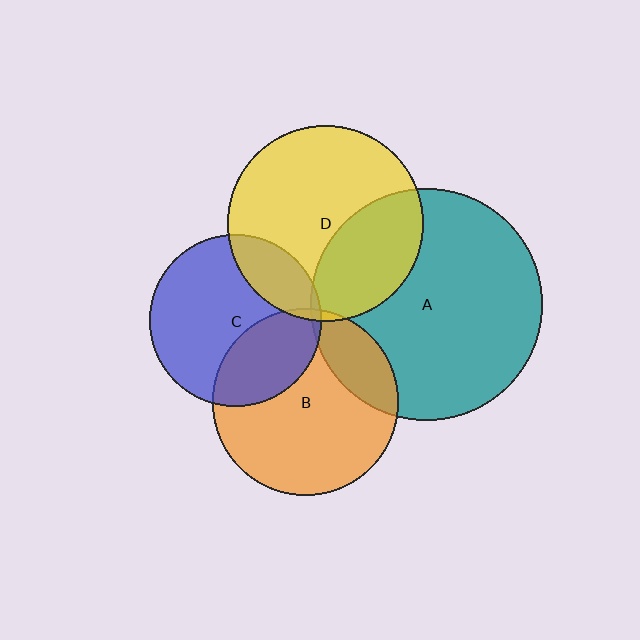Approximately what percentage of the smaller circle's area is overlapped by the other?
Approximately 35%.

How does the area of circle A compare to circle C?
Approximately 1.8 times.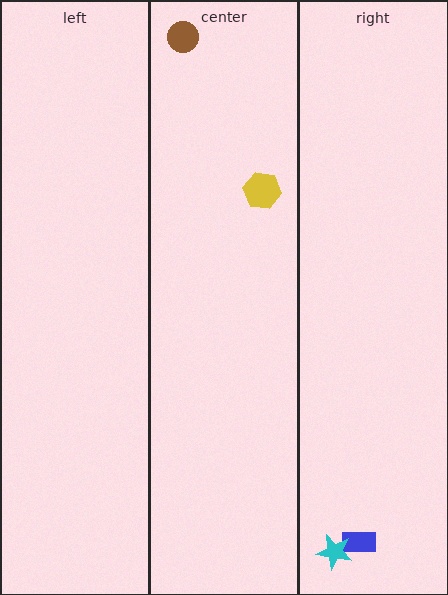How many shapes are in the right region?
2.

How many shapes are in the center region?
2.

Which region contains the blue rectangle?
The right region.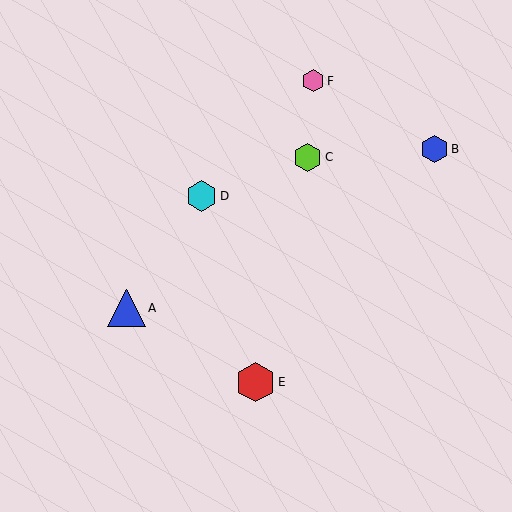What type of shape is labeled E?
Shape E is a red hexagon.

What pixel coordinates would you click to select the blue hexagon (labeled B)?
Click at (434, 149) to select the blue hexagon B.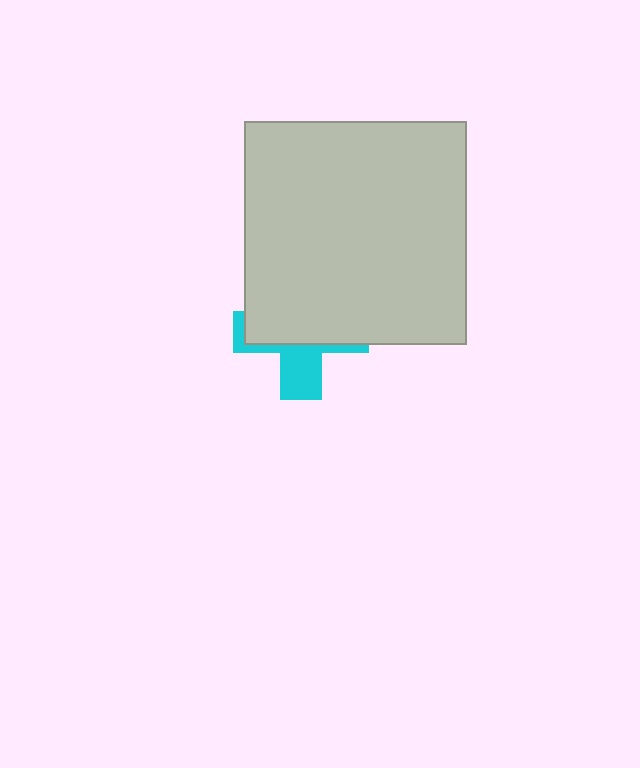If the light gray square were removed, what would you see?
You would see the complete cyan cross.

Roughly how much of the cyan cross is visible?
A small part of it is visible (roughly 35%).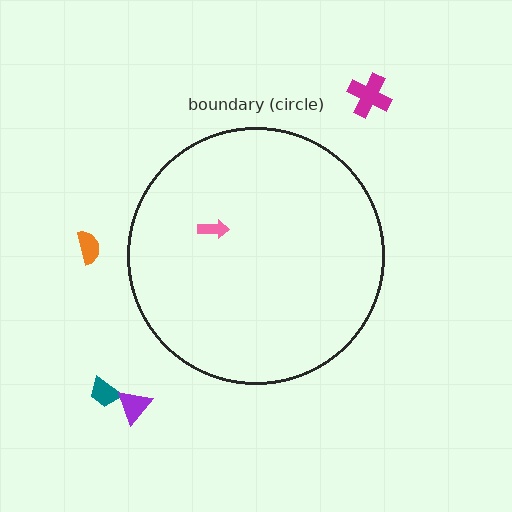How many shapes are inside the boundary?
1 inside, 4 outside.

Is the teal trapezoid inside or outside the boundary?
Outside.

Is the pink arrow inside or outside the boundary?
Inside.